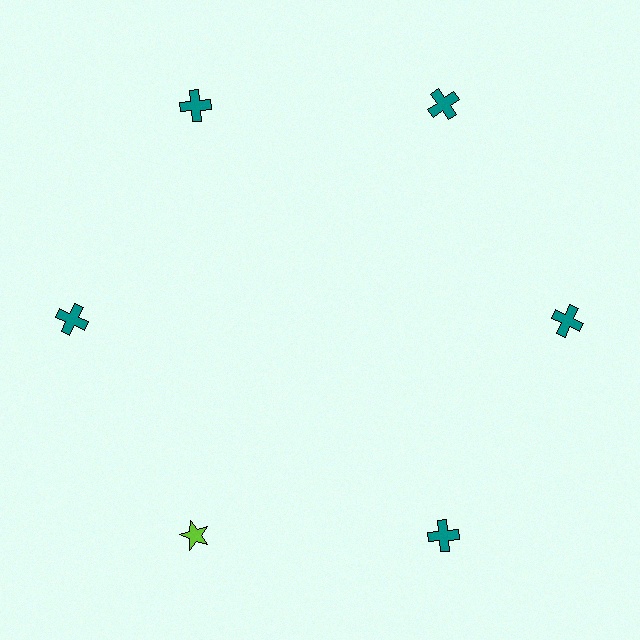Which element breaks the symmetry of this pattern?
The lime star at roughly the 7 o'clock position breaks the symmetry. All other shapes are teal crosses.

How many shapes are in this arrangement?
There are 6 shapes arranged in a ring pattern.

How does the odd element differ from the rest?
It differs in both color (lime instead of teal) and shape (star instead of cross).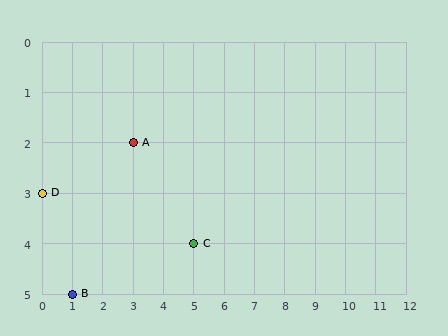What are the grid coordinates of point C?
Point C is at grid coordinates (5, 4).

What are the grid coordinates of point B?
Point B is at grid coordinates (1, 5).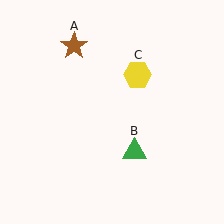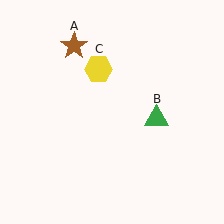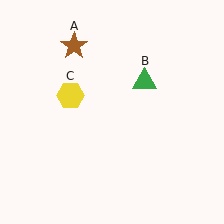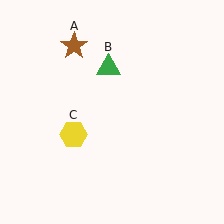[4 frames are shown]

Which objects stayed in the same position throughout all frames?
Brown star (object A) remained stationary.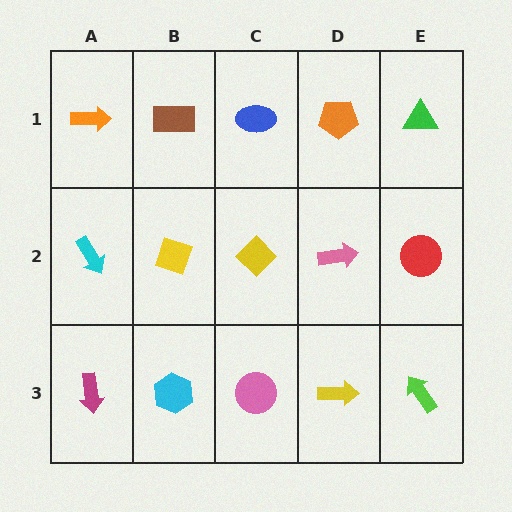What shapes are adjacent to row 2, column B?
A brown rectangle (row 1, column B), a cyan hexagon (row 3, column B), a cyan arrow (row 2, column A), a yellow diamond (row 2, column C).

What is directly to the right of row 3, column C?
A yellow arrow.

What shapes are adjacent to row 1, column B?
A yellow diamond (row 2, column B), an orange arrow (row 1, column A), a blue ellipse (row 1, column C).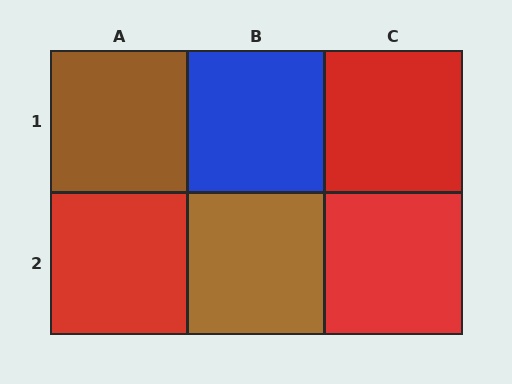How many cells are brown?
2 cells are brown.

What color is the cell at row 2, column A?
Red.